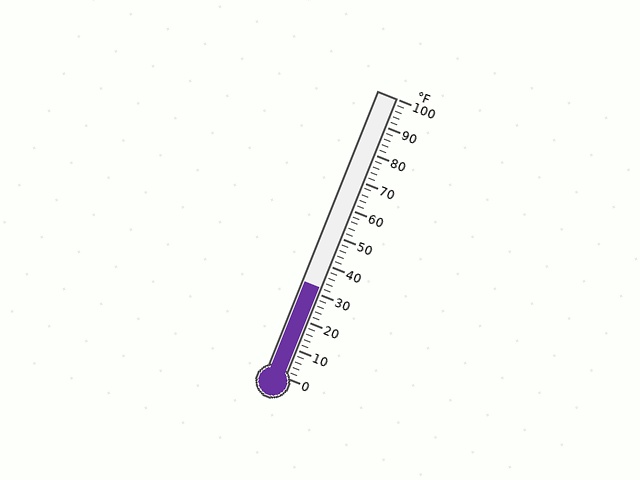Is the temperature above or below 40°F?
The temperature is below 40°F.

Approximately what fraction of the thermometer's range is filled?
The thermometer is filled to approximately 30% of its range.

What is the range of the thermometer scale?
The thermometer scale ranges from 0°F to 100°F.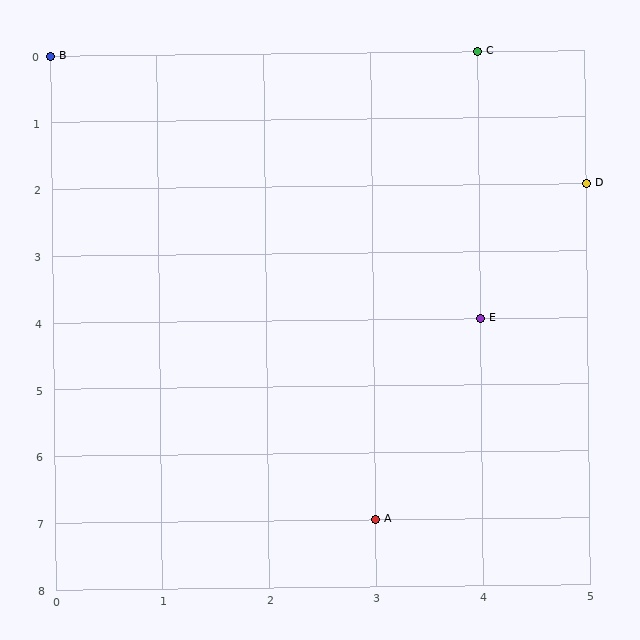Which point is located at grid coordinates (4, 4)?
Point E is at (4, 4).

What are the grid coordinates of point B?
Point B is at grid coordinates (0, 0).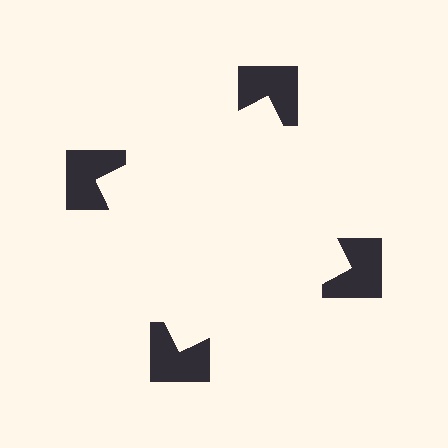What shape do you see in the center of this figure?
An illusory square — its edges are inferred from the aligned wedge cuts in the notched squares, not physically drawn.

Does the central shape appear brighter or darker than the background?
It typically appears slightly brighter than the background, even though no actual brightness change is drawn.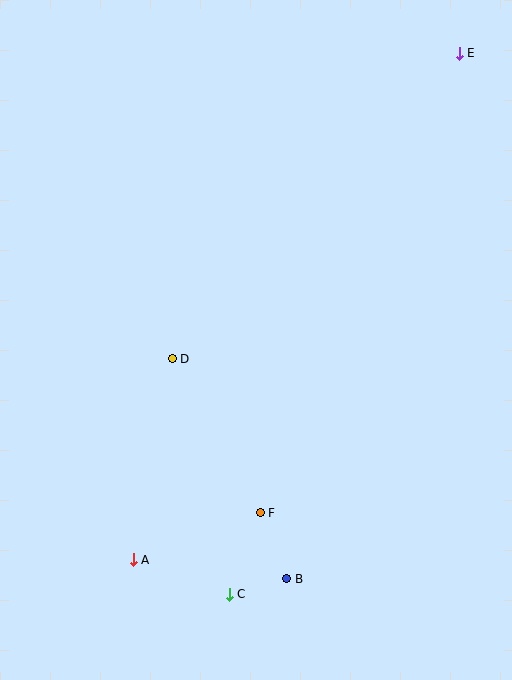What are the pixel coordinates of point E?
Point E is at (459, 53).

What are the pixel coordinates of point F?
Point F is at (260, 513).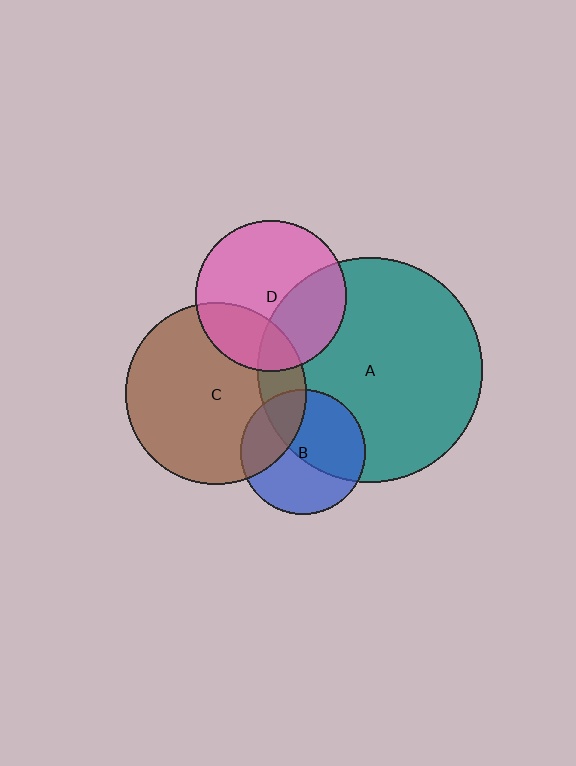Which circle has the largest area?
Circle A (teal).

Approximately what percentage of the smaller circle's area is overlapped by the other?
Approximately 35%.